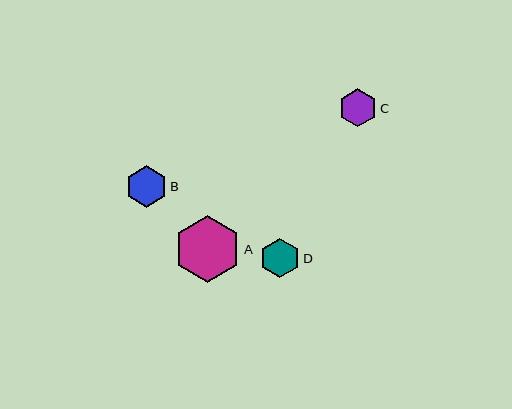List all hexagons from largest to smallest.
From largest to smallest: A, B, D, C.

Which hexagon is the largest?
Hexagon A is the largest with a size of approximately 67 pixels.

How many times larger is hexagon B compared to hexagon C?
Hexagon B is approximately 1.1 times the size of hexagon C.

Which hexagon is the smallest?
Hexagon C is the smallest with a size of approximately 38 pixels.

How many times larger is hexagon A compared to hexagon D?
Hexagon A is approximately 1.7 times the size of hexagon D.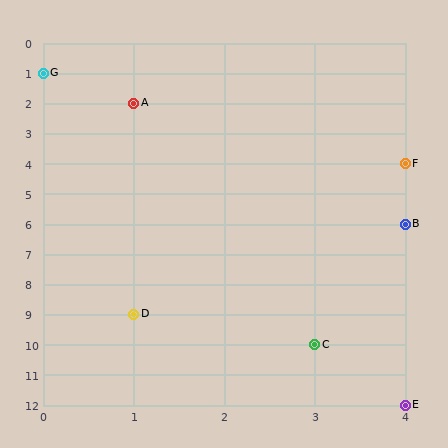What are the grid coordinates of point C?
Point C is at grid coordinates (3, 10).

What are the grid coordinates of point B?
Point B is at grid coordinates (4, 6).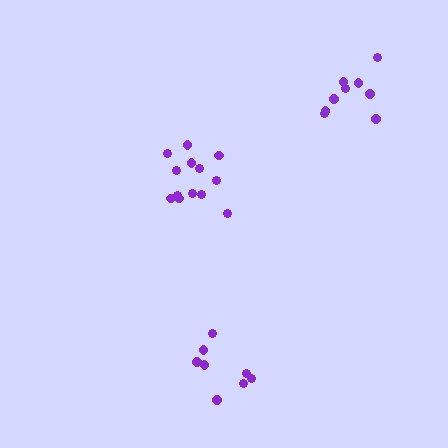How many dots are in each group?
Group 1: 8 dots, Group 2: 13 dots, Group 3: 9 dots (30 total).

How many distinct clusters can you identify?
There are 3 distinct clusters.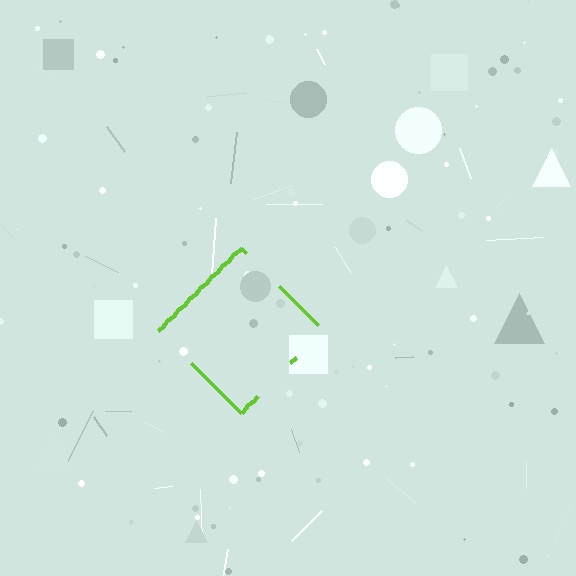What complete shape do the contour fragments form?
The contour fragments form a diamond.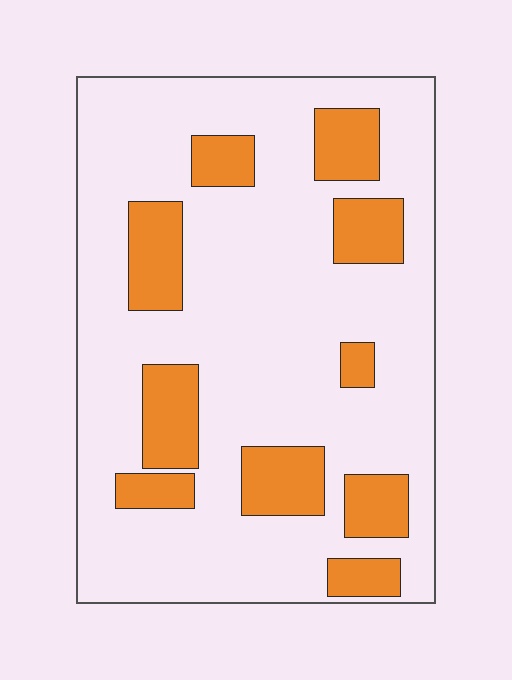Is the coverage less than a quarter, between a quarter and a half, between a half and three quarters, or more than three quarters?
Less than a quarter.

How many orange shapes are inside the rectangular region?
10.